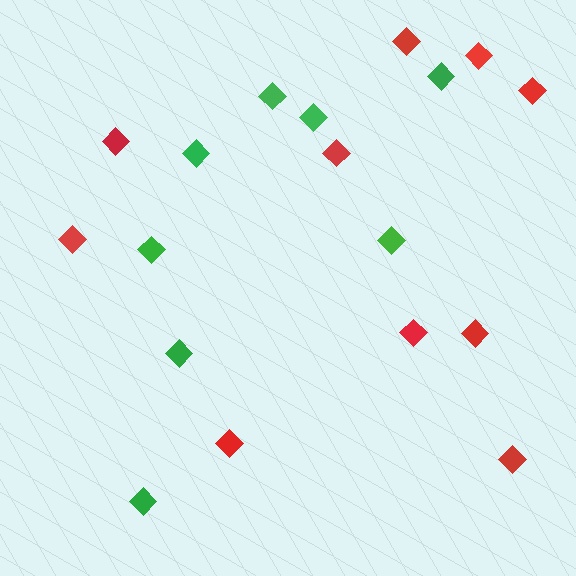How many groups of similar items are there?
There are 2 groups: one group of green diamonds (8) and one group of red diamonds (10).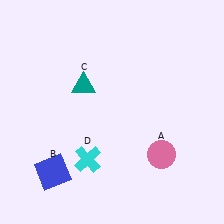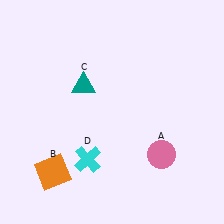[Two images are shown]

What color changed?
The square (B) changed from blue in Image 1 to orange in Image 2.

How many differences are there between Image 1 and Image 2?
There is 1 difference between the two images.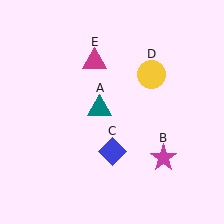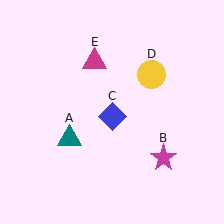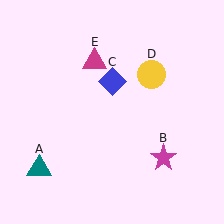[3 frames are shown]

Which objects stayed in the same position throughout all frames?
Magenta star (object B) and yellow circle (object D) and magenta triangle (object E) remained stationary.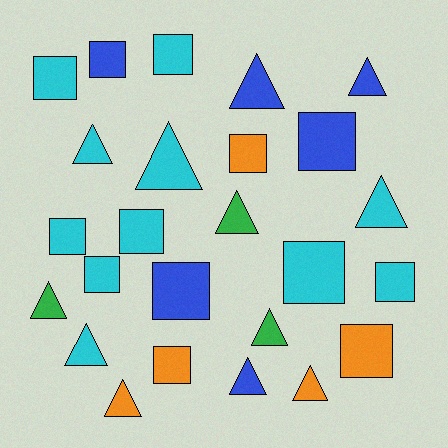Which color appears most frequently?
Cyan, with 11 objects.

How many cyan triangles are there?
There are 4 cyan triangles.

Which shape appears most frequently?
Square, with 13 objects.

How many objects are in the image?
There are 25 objects.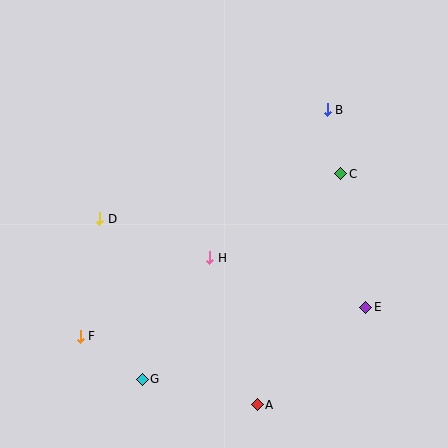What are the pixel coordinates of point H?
Point H is at (210, 258).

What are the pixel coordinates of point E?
Point E is at (366, 307).